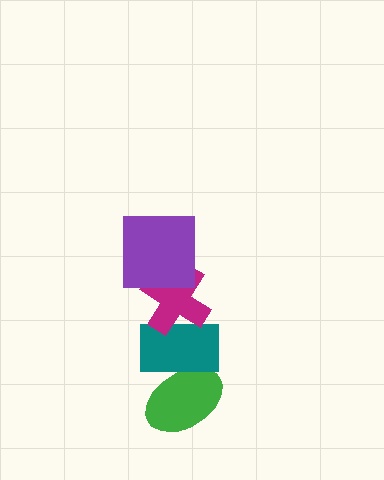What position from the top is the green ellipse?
The green ellipse is 4th from the top.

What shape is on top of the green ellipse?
The teal rectangle is on top of the green ellipse.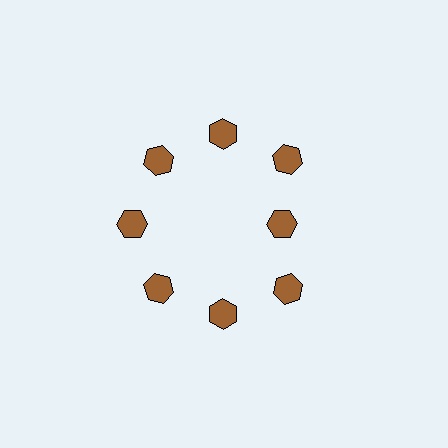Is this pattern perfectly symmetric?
No. The 8 brown hexagons are arranged in a ring, but one element near the 3 o'clock position is pulled inward toward the center, breaking the 8-fold rotational symmetry.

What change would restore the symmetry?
The symmetry would be restored by moving it outward, back onto the ring so that all 8 hexagons sit at equal angles and equal distance from the center.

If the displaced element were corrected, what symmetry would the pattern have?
It would have 8-fold rotational symmetry — the pattern would map onto itself every 45 degrees.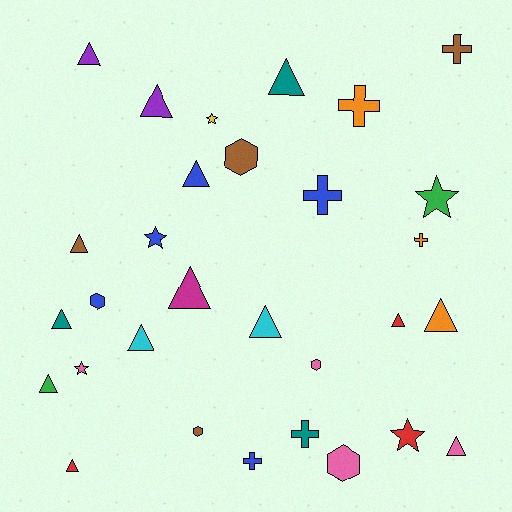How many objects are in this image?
There are 30 objects.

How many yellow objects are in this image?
There is 1 yellow object.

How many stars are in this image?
There are 5 stars.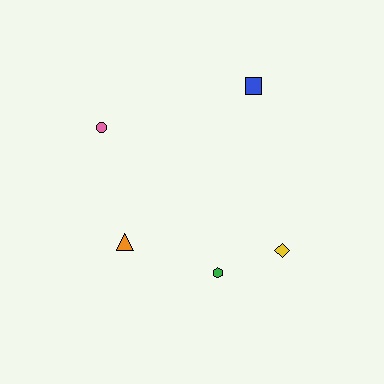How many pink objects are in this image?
There is 1 pink object.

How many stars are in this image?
There are no stars.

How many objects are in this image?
There are 5 objects.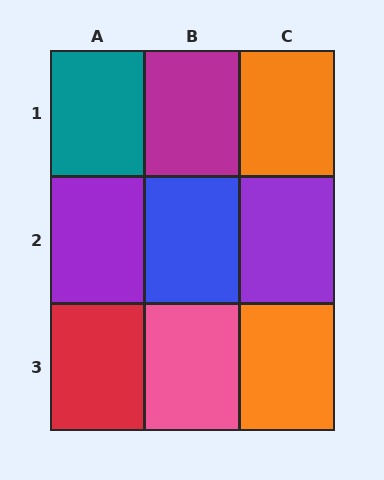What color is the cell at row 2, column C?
Purple.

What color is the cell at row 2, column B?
Blue.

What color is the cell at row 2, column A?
Purple.